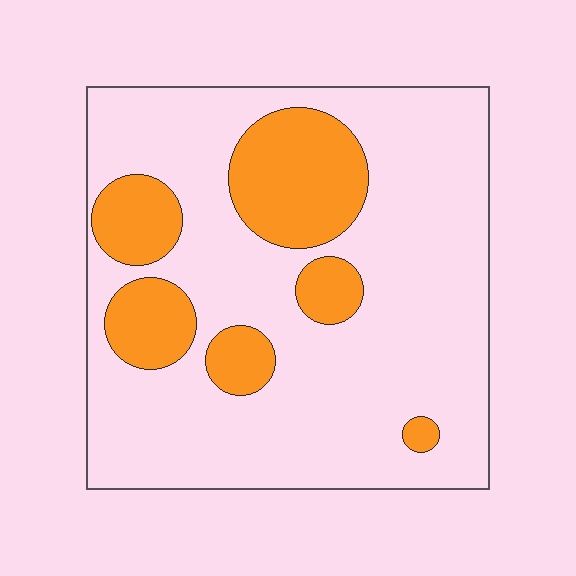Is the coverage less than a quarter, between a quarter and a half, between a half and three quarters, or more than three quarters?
Less than a quarter.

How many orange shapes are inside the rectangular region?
6.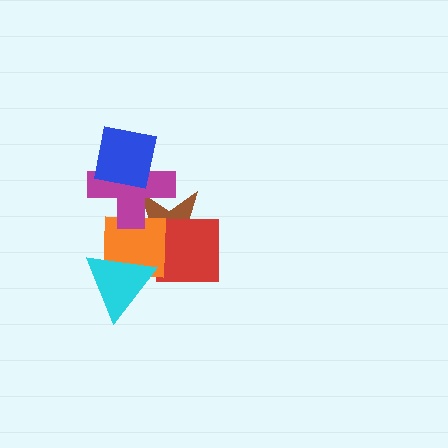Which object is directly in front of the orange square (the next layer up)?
The magenta cross is directly in front of the orange square.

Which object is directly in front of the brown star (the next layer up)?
The red square is directly in front of the brown star.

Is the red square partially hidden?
Yes, it is partially covered by another shape.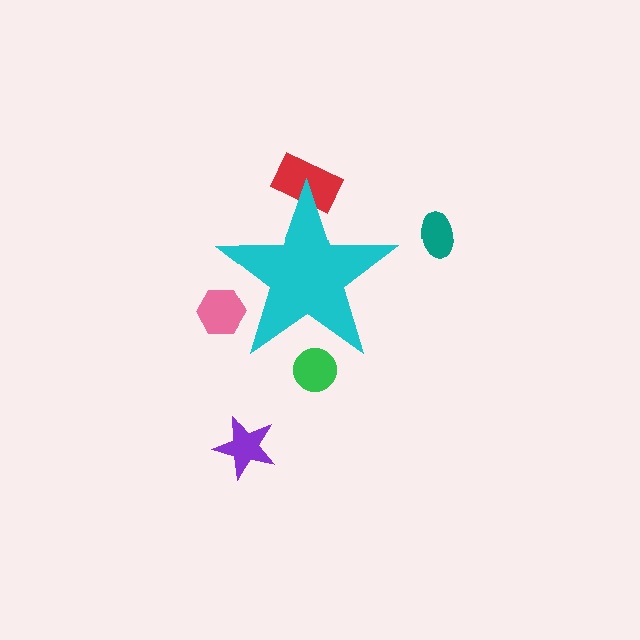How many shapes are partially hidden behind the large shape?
3 shapes are partially hidden.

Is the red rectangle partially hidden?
Yes, the red rectangle is partially hidden behind the cyan star.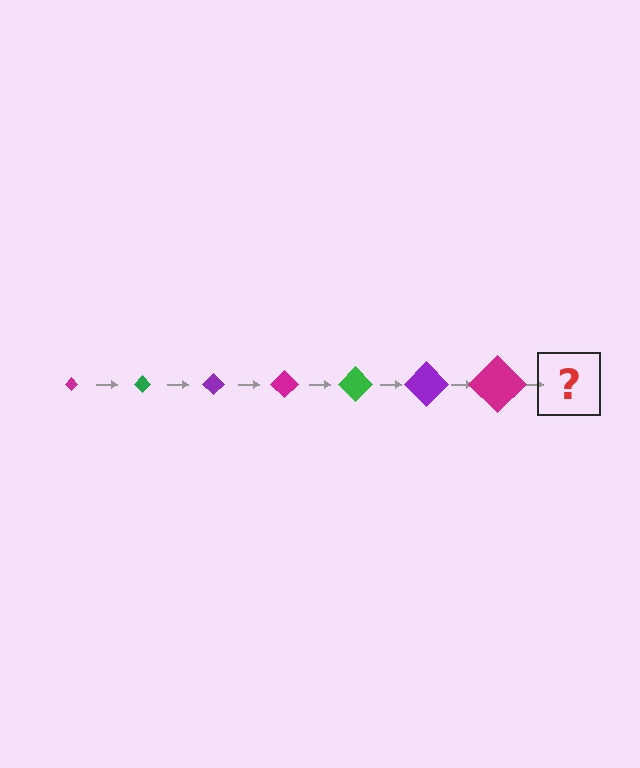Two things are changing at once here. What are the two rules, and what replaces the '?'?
The two rules are that the diamond grows larger each step and the color cycles through magenta, green, and purple. The '?' should be a green diamond, larger than the previous one.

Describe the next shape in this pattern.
It should be a green diamond, larger than the previous one.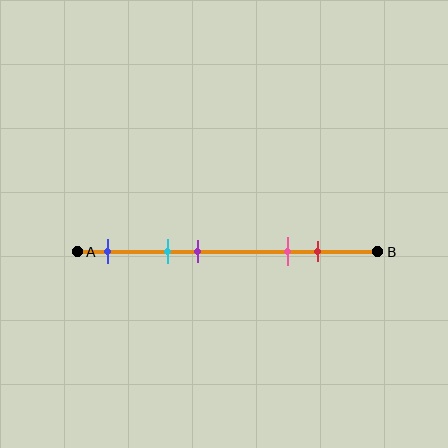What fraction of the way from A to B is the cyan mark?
The cyan mark is approximately 30% (0.3) of the way from A to B.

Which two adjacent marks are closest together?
The cyan and purple marks are the closest adjacent pair.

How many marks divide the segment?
There are 5 marks dividing the segment.